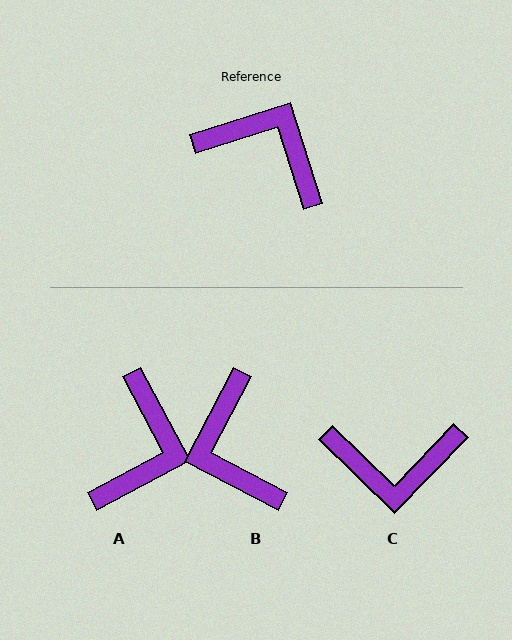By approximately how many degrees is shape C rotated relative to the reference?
Approximately 152 degrees clockwise.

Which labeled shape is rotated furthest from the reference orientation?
C, about 152 degrees away.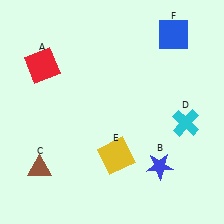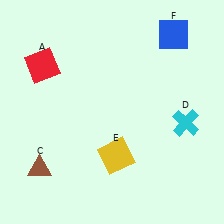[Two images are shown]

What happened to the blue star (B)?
The blue star (B) was removed in Image 2. It was in the bottom-right area of Image 1.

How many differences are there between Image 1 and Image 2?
There is 1 difference between the two images.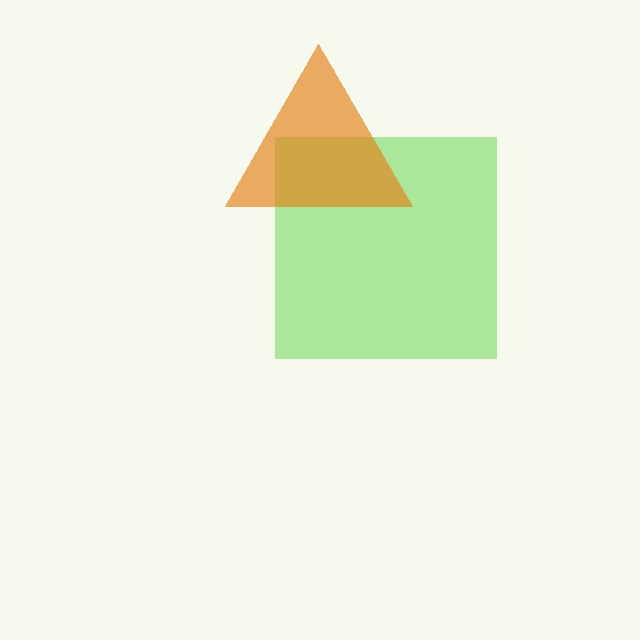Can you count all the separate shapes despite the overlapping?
Yes, there are 2 separate shapes.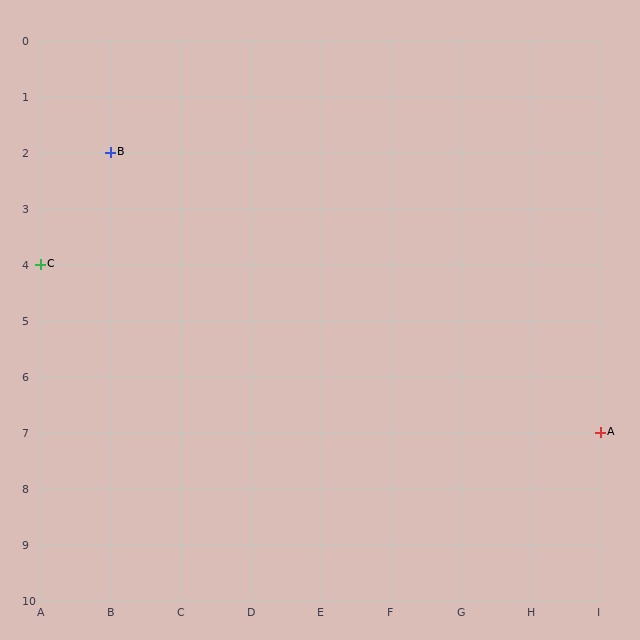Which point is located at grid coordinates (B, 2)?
Point B is at (B, 2).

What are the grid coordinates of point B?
Point B is at grid coordinates (B, 2).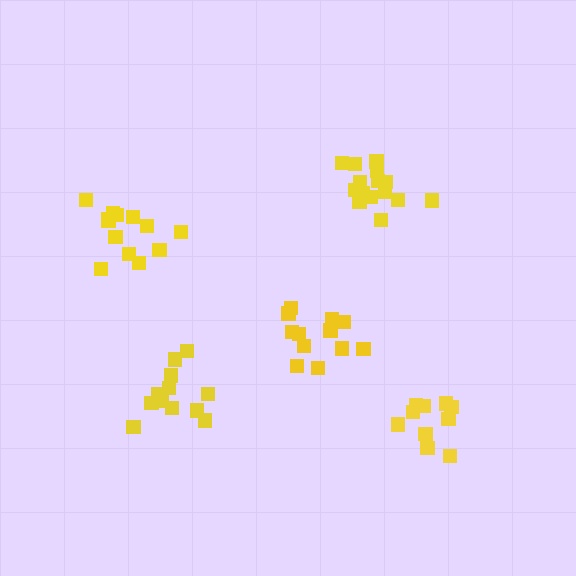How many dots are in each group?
Group 1: 12 dots, Group 2: 12 dots, Group 3: 13 dots, Group 4: 10 dots, Group 5: 15 dots (62 total).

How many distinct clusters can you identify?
There are 5 distinct clusters.